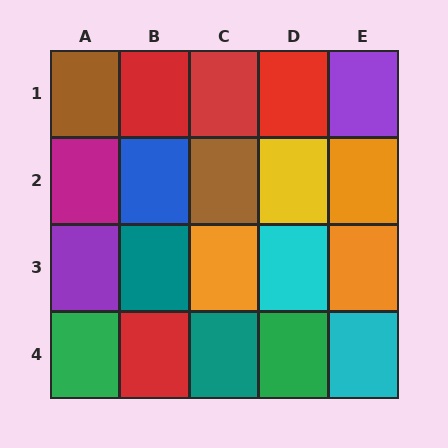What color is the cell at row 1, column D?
Red.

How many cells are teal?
2 cells are teal.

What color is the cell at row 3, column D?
Cyan.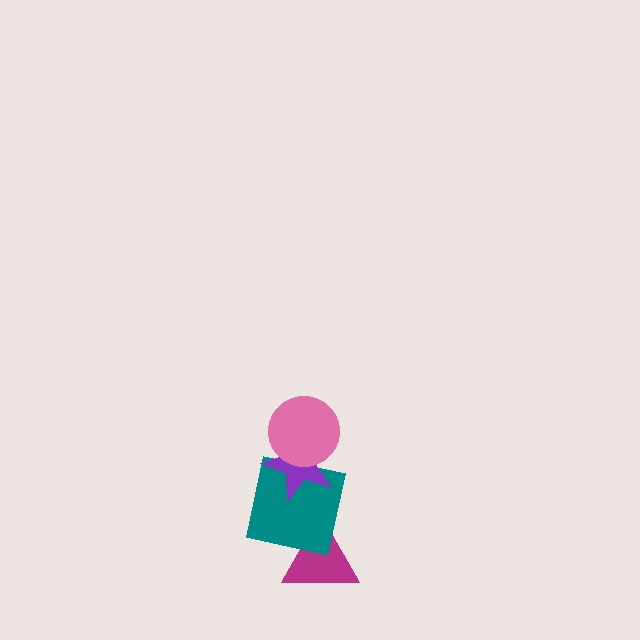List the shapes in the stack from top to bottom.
From top to bottom: the pink circle, the purple star, the teal square, the magenta triangle.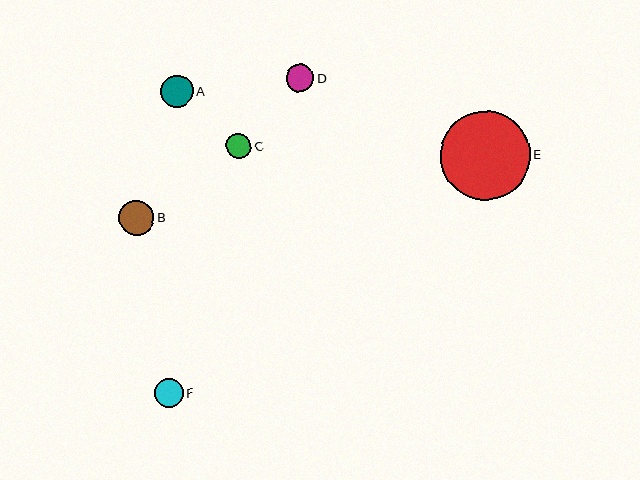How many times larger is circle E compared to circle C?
Circle E is approximately 3.5 times the size of circle C.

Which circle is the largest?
Circle E is the largest with a size of approximately 90 pixels.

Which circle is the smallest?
Circle C is the smallest with a size of approximately 26 pixels.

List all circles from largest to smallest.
From largest to smallest: E, B, A, F, D, C.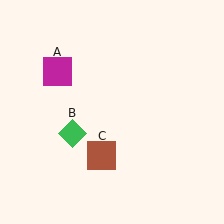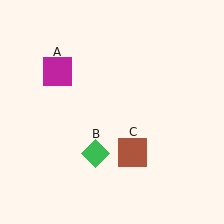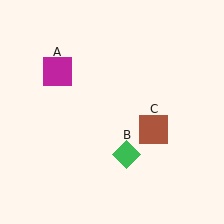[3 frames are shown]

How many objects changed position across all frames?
2 objects changed position: green diamond (object B), brown square (object C).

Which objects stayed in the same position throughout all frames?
Magenta square (object A) remained stationary.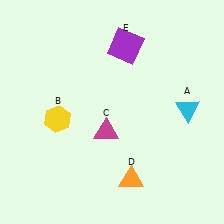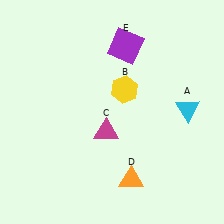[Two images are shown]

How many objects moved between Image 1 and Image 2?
1 object moved between the two images.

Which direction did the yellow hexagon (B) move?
The yellow hexagon (B) moved right.